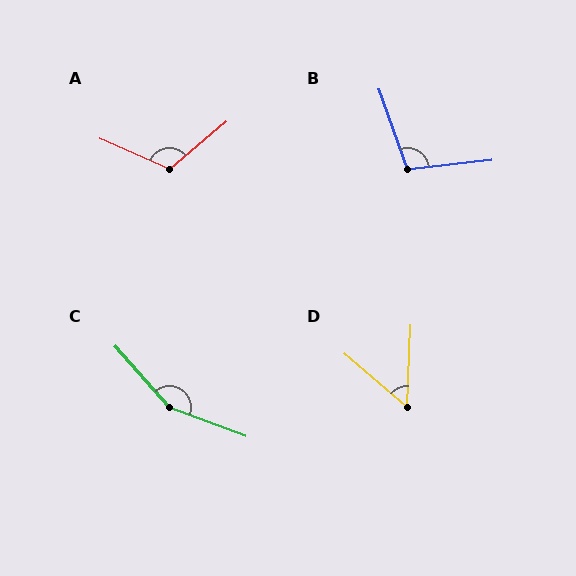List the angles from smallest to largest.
D (52°), B (103°), A (116°), C (152°).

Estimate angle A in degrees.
Approximately 116 degrees.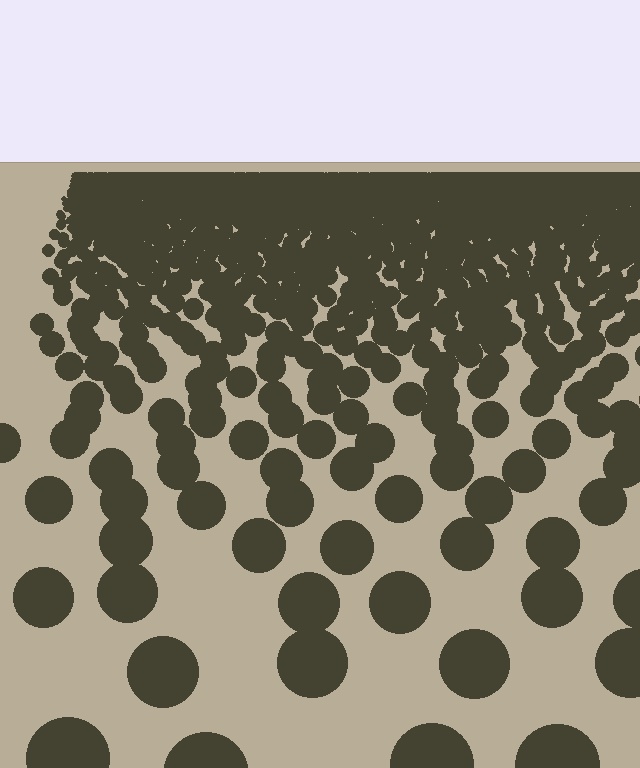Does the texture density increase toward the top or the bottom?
Density increases toward the top.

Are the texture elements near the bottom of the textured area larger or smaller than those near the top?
Larger. Near the bottom, elements are closer to the viewer and appear at a bigger on-screen size.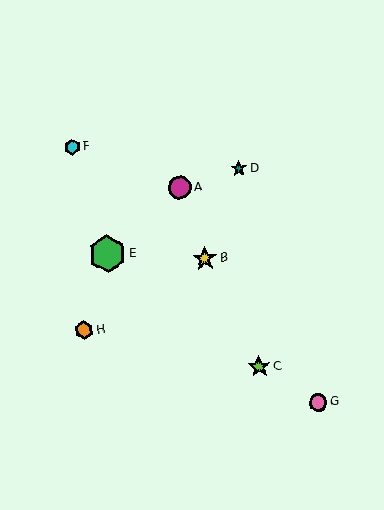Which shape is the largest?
The green hexagon (labeled E) is the largest.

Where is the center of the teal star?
The center of the teal star is at (239, 169).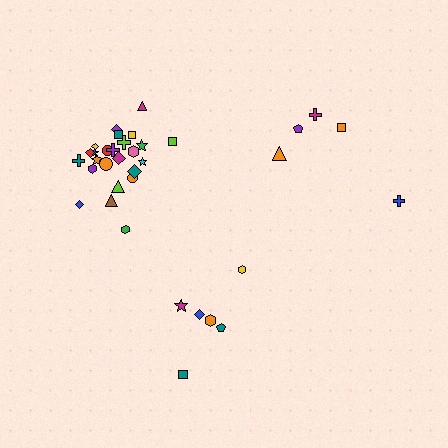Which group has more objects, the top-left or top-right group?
The top-left group.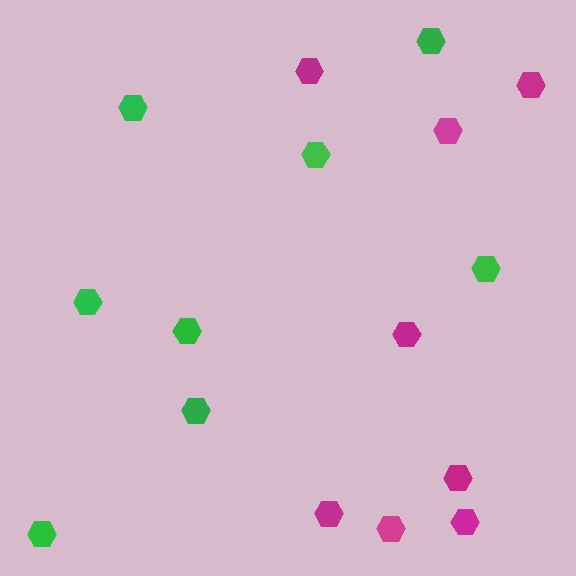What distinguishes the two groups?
There are 2 groups: one group of magenta hexagons (8) and one group of green hexagons (8).